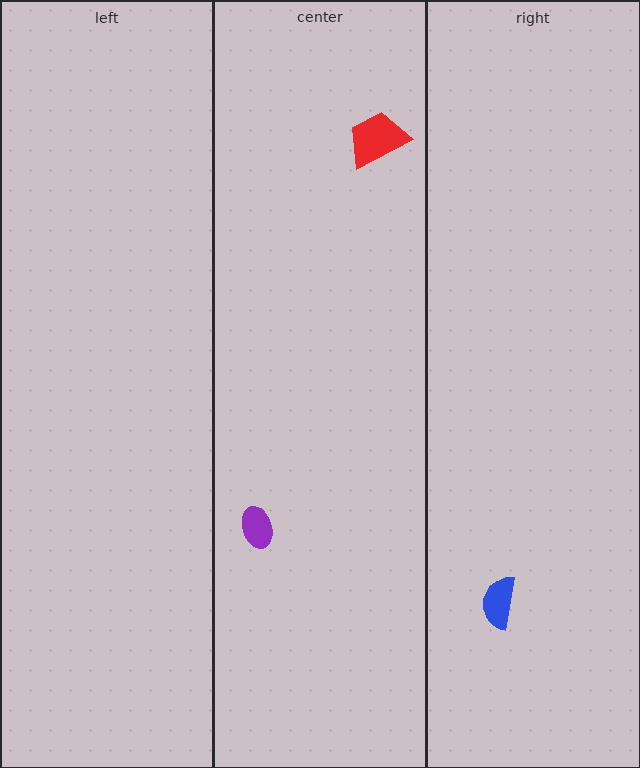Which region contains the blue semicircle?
The right region.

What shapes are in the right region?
The blue semicircle.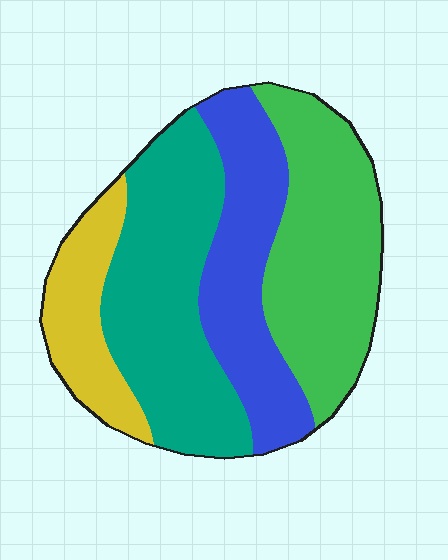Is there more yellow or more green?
Green.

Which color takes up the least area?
Yellow, at roughly 15%.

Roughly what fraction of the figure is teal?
Teal takes up about one third (1/3) of the figure.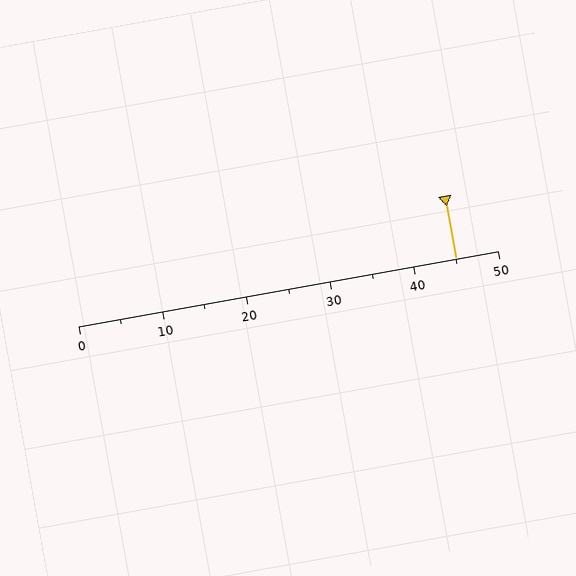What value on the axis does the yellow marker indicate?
The marker indicates approximately 45.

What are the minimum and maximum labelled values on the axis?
The axis runs from 0 to 50.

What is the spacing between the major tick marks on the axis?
The major ticks are spaced 10 apart.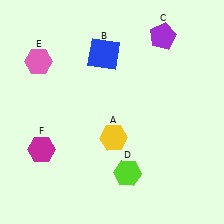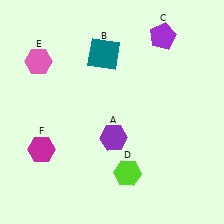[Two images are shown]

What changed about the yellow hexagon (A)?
In Image 1, A is yellow. In Image 2, it changed to purple.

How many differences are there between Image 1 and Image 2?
There are 2 differences between the two images.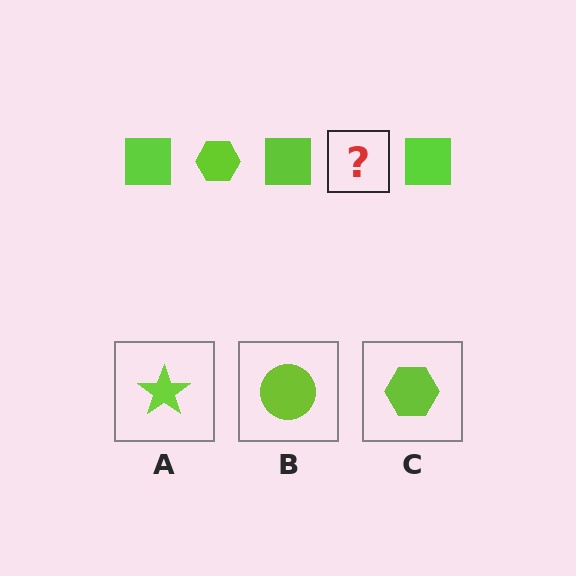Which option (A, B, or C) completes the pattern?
C.